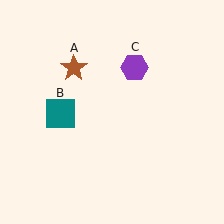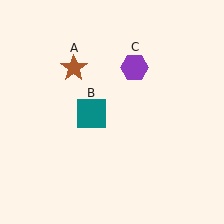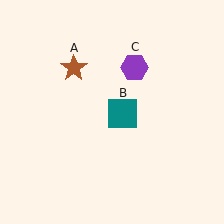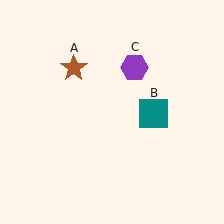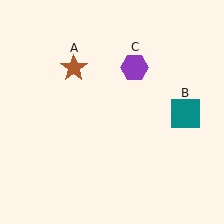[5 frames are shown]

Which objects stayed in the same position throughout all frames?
Brown star (object A) and purple hexagon (object C) remained stationary.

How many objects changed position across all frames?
1 object changed position: teal square (object B).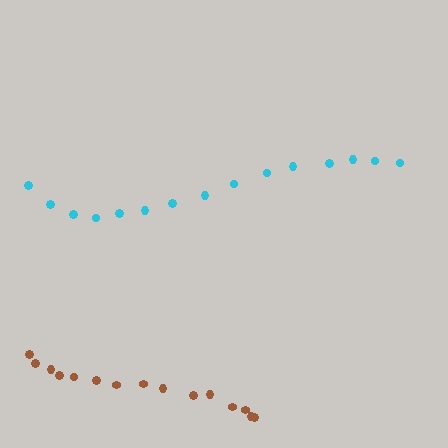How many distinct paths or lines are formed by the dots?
There are 2 distinct paths.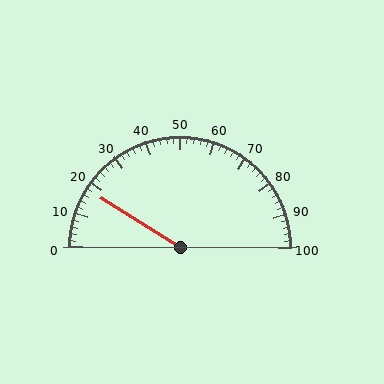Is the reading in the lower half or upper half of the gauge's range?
The reading is in the lower half of the range (0 to 100).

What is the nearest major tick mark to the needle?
The nearest major tick mark is 20.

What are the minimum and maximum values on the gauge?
The gauge ranges from 0 to 100.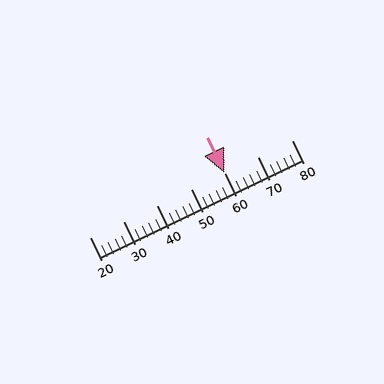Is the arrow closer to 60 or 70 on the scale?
The arrow is closer to 60.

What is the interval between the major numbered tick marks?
The major tick marks are spaced 10 units apart.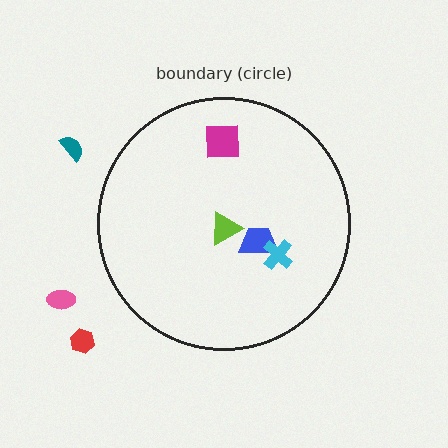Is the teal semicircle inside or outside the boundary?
Outside.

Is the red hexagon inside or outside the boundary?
Outside.